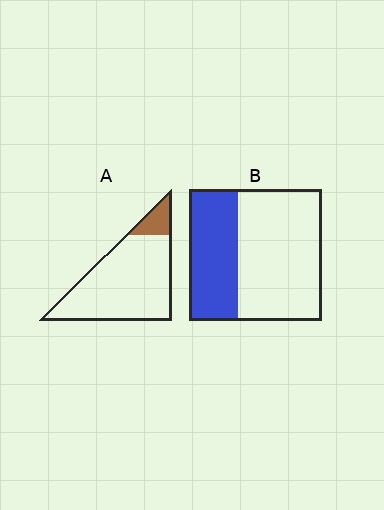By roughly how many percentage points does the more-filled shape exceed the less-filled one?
By roughly 25 percentage points (B over A).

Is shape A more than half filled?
No.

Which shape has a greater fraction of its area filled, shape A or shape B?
Shape B.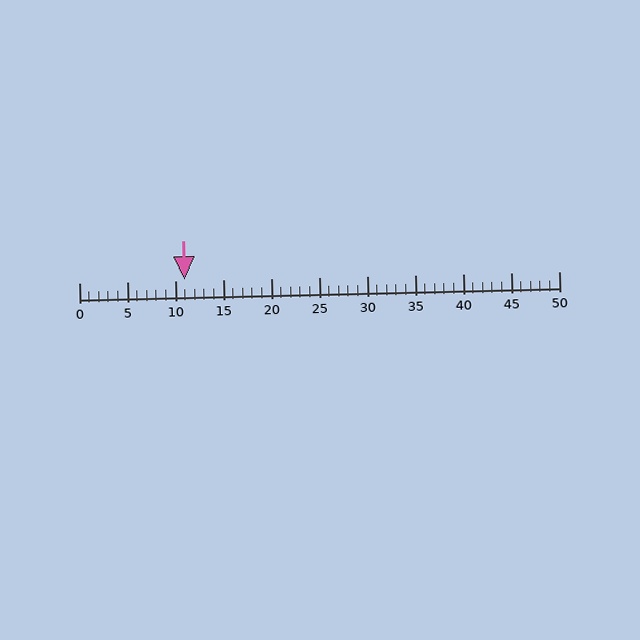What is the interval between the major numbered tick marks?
The major tick marks are spaced 5 units apart.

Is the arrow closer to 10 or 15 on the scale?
The arrow is closer to 10.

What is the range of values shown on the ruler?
The ruler shows values from 0 to 50.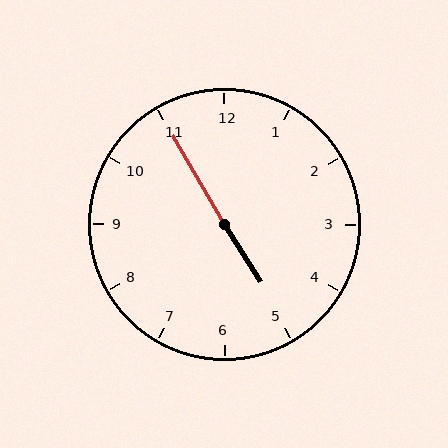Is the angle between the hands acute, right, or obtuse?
It is obtuse.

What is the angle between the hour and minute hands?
Approximately 178 degrees.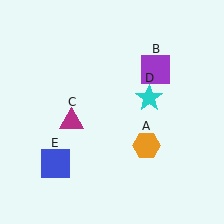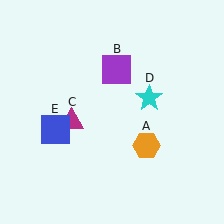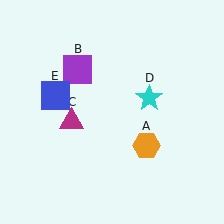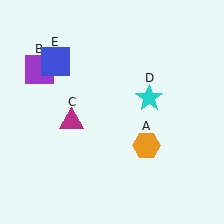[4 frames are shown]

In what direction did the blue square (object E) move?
The blue square (object E) moved up.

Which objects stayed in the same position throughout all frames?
Orange hexagon (object A) and magenta triangle (object C) and cyan star (object D) remained stationary.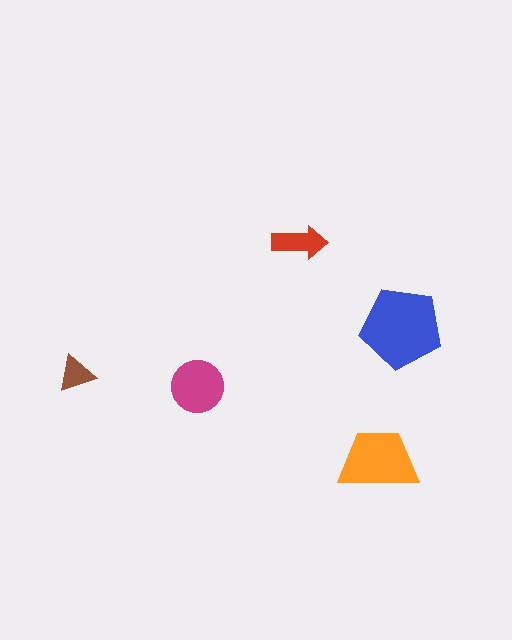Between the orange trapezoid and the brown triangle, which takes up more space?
The orange trapezoid.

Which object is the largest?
The blue pentagon.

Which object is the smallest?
The brown triangle.